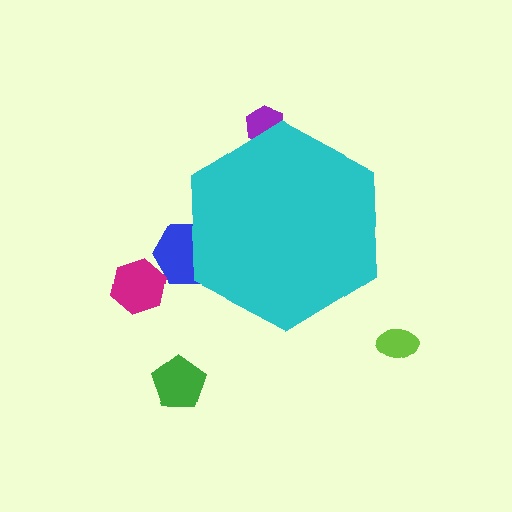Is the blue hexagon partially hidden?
Yes, the blue hexagon is partially hidden behind the cyan hexagon.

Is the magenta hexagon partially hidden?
No, the magenta hexagon is fully visible.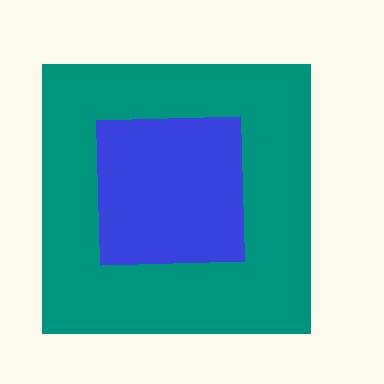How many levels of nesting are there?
2.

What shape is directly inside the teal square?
The blue square.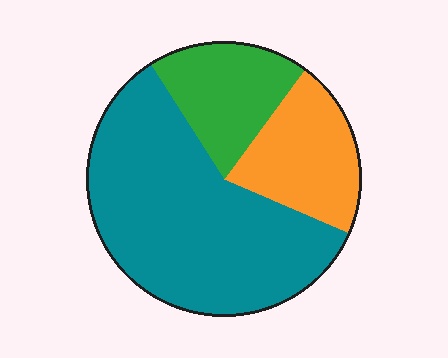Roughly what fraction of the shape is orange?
Orange takes up about one fifth (1/5) of the shape.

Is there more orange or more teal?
Teal.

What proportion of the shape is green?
Green covers roughly 20% of the shape.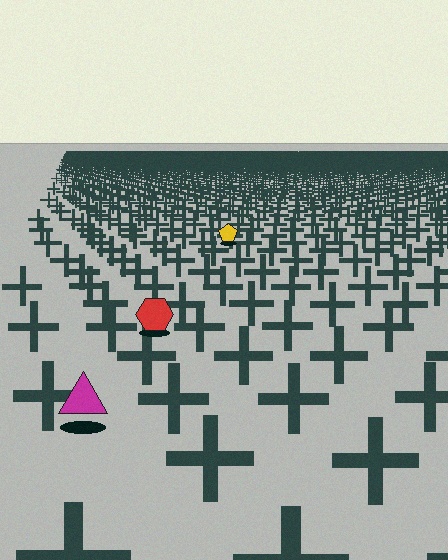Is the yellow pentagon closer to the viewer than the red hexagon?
No. The red hexagon is closer — you can tell from the texture gradient: the ground texture is coarser near it.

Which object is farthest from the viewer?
The yellow pentagon is farthest from the viewer. It appears smaller and the ground texture around it is denser.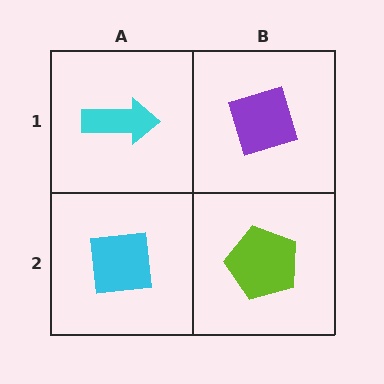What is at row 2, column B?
A lime pentagon.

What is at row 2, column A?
A cyan square.